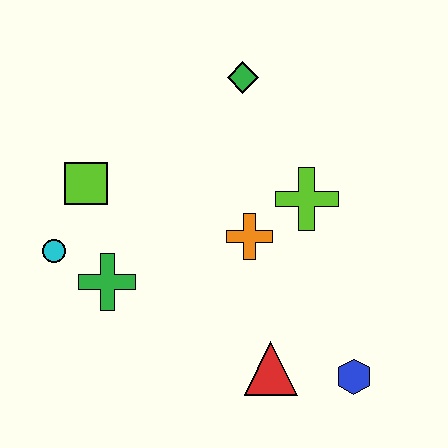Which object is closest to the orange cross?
The lime cross is closest to the orange cross.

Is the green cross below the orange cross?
Yes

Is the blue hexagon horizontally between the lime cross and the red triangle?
No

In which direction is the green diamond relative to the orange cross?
The green diamond is above the orange cross.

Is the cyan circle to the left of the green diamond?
Yes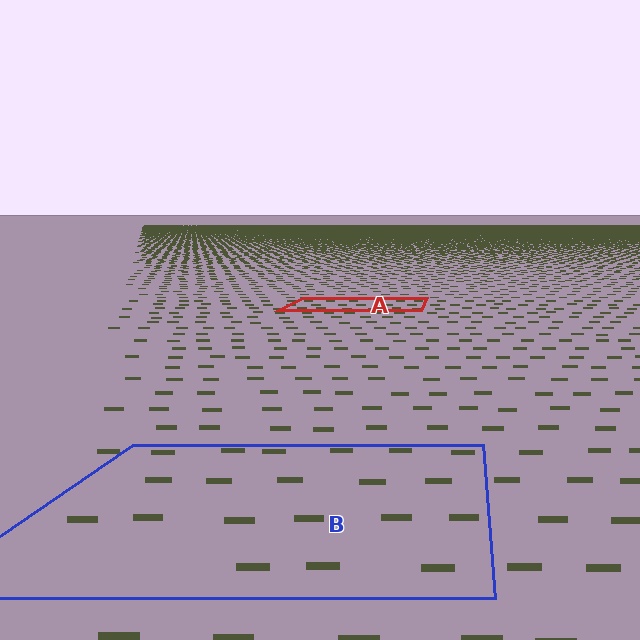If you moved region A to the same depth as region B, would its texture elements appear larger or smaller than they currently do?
They would appear larger. At a closer depth, the same texture elements are projected at a bigger on-screen size.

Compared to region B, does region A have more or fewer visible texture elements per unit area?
Region A has more texture elements per unit area — they are packed more densely because it is farther away.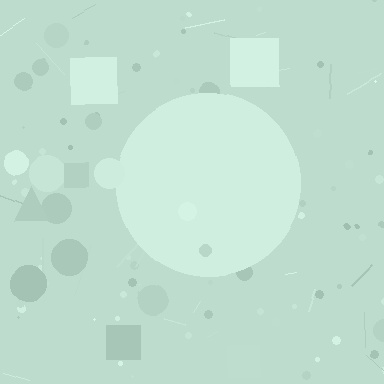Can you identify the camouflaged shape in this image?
The camouflaged shape is a circle.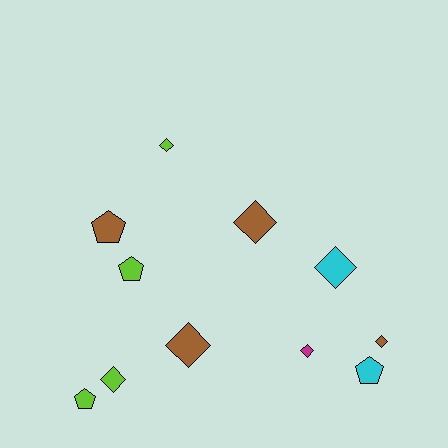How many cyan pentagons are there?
There is 1 cyan pentagon.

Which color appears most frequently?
Lime, with 4 objects.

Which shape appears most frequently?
Diamond, with 7 objects.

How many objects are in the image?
There are 11 objects.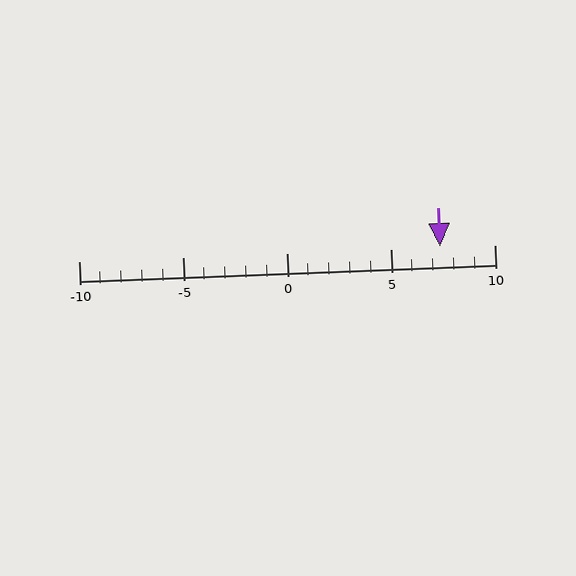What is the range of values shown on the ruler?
The ruler shows values from -10 to 10.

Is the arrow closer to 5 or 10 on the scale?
The arrow is closer to 5.